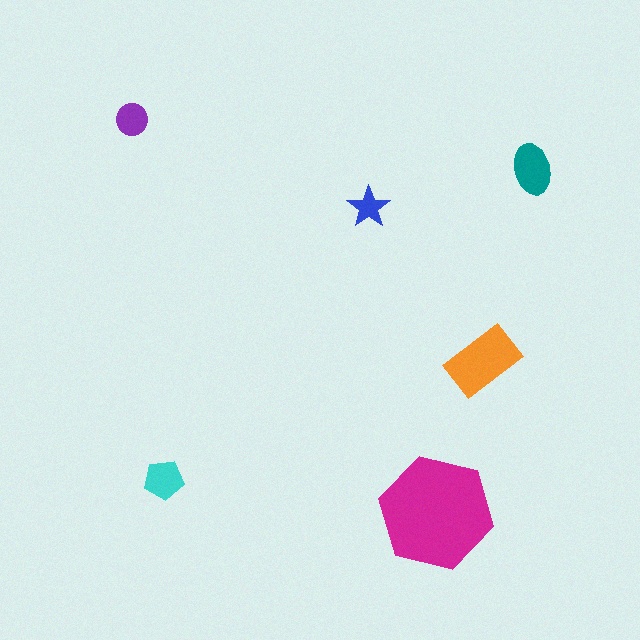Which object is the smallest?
The blue star.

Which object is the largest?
The magenta hexagon.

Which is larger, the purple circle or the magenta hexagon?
The magenta hexagon.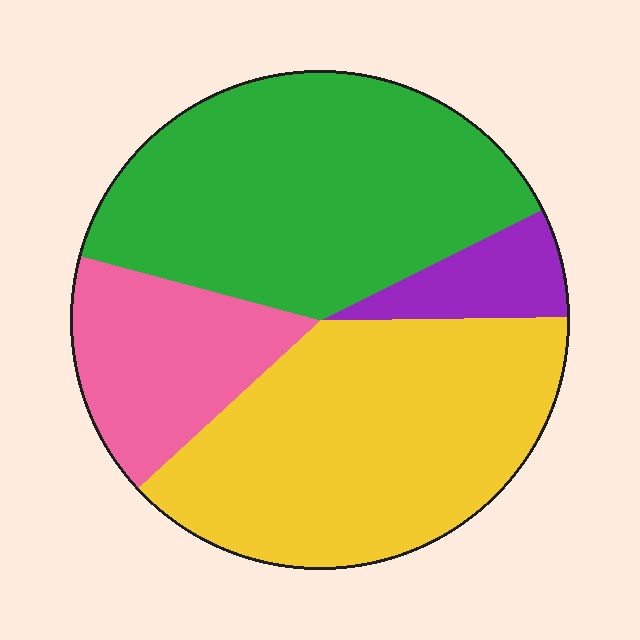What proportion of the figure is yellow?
Yellow covers 38% of the figure.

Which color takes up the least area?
Purple, at roughly 5%.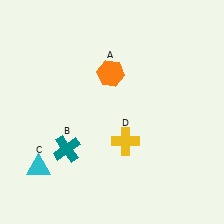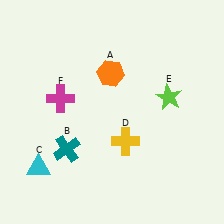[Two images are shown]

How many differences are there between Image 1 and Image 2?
There are 2 differences between the two images.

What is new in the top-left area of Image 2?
A magenta cross (F) was added in the top-left area of Image 2.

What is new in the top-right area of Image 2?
A lime star (E) was added in the top-right area of Image 2.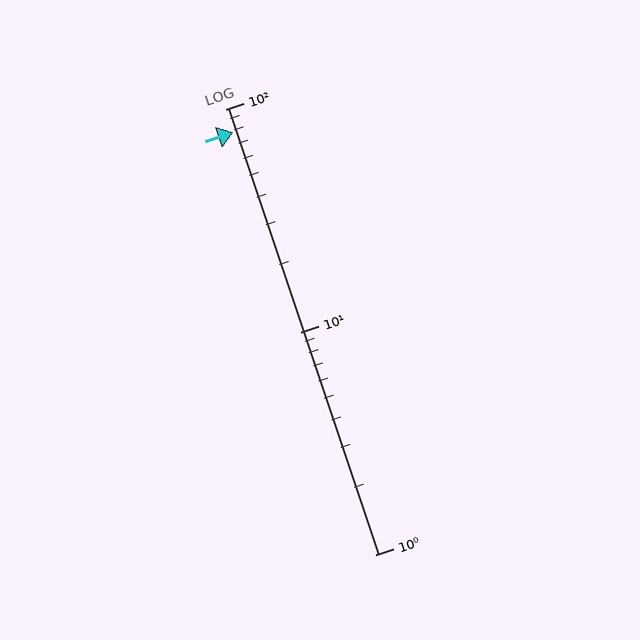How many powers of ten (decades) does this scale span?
The scale spans 2 decades, from 1 to 100.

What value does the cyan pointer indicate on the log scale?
The pointer indicates approximately 79.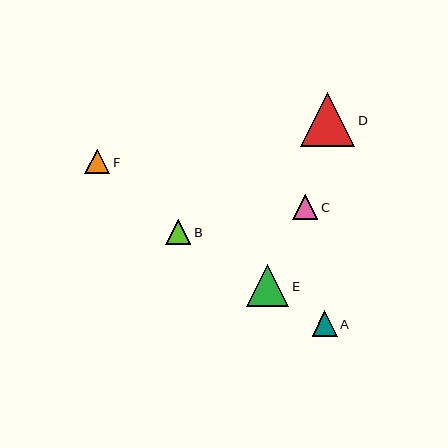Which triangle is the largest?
Triangle D is the largest with a size of approximately 55 pixels.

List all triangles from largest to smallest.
From largest to smallest: D, E, A, B, F, C.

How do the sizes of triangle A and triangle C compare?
Triangle A and triangle C are approximately the same size.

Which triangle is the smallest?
Triangle C is the smallest with a size of approximately 25 pixels.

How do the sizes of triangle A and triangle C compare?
Triangle A and triangle C are approximately the same size.